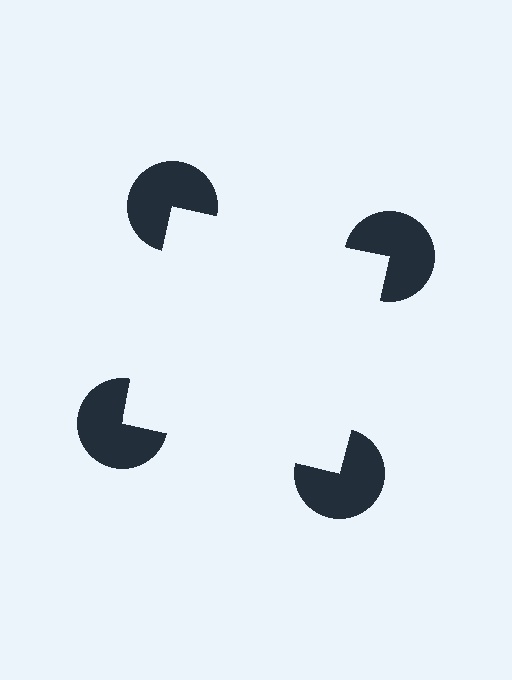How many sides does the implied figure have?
4 sides.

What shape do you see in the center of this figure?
An illusory square — its edges are inferred from the aligned wedge cuts in the pac-man discs, not physically drawn.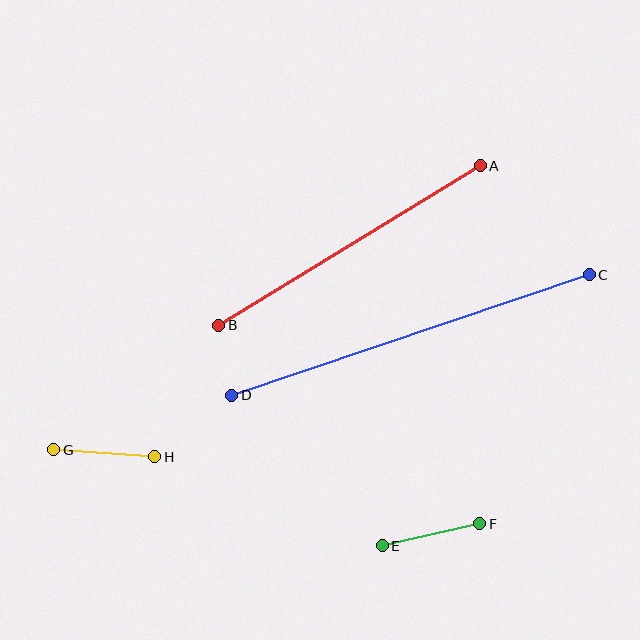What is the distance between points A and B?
The distance is approximately 306 pixels.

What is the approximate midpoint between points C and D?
The midpoint is at approximately (411, 335) pixels.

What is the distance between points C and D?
The distance is approximately 378 pixels.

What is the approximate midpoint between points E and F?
The midpoint is at approximately (431, 535) pixels.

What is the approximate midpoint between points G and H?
The midpoint is at approximately (104, 453) pixels.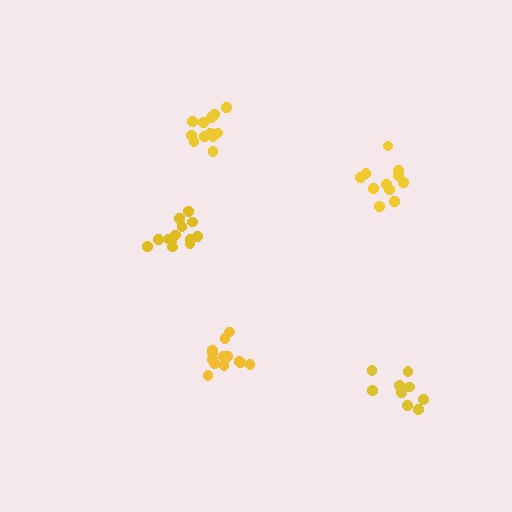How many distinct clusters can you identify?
There are 5 distinct clusters.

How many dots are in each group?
Group 1: 13 dots, Group 2: 13 dots, Group 3: 11 dots, Group 4: 9 dots, Group 5: 13 dots (59 total).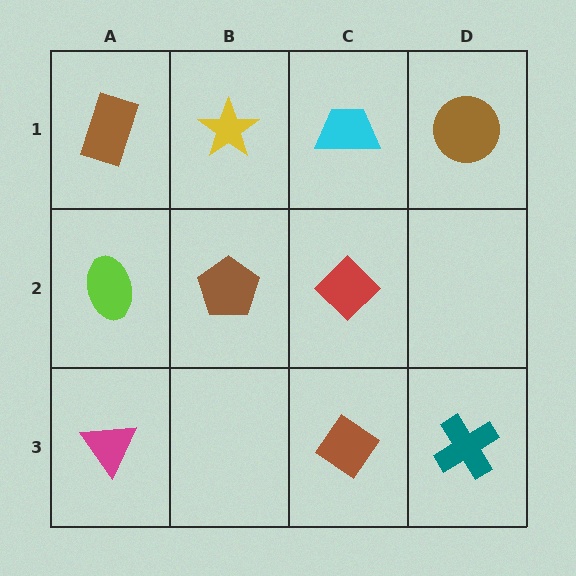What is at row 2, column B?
A brown pentagon.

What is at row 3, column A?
A magenta triangle.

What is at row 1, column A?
A brown rectangle.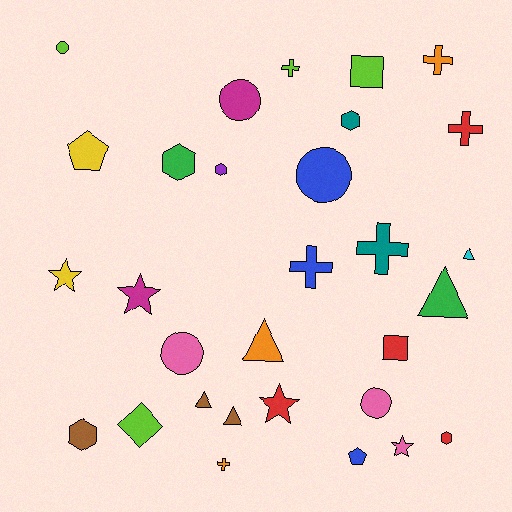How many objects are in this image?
There are 30 objects.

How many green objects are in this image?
There are 2 green objects.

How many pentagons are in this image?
There are 2 pentagons.